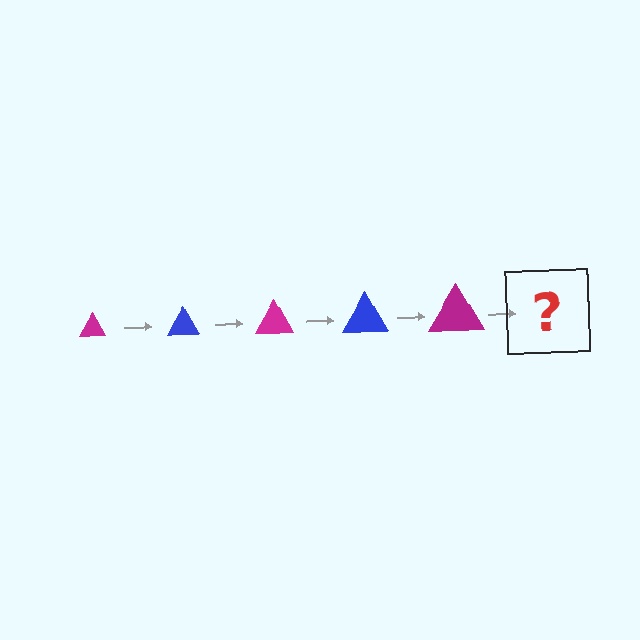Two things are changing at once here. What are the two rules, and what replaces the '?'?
The two rules are that the triangle grows larger each step and the color cycles through magenta and blue. The '?' should be a blue triangle, larger than the previous one.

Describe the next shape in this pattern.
It should be a blue triangle, larger than the previous one.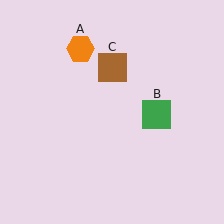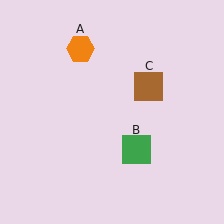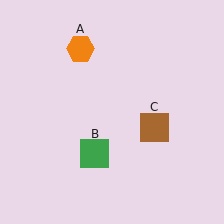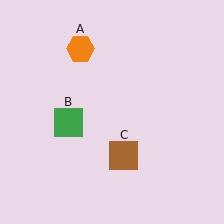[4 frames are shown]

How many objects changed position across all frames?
2 objects changed position: green square (object B), brown square (object C).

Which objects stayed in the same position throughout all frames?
Orange hexagon (object A) remained stationary.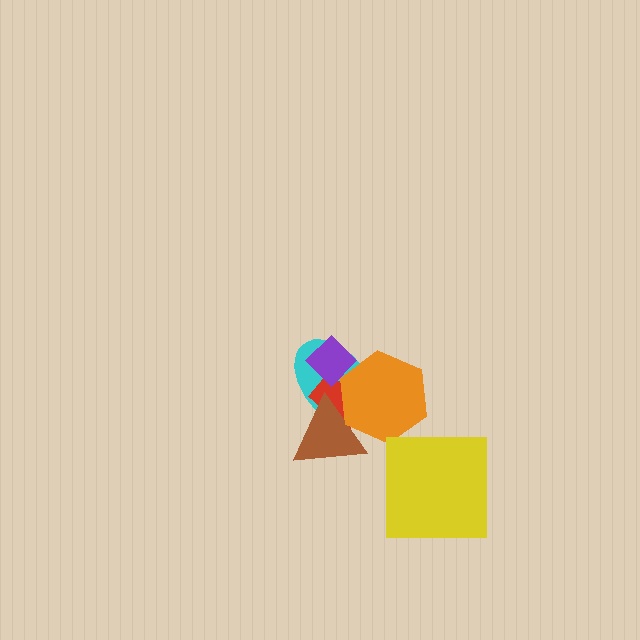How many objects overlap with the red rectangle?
4 objects overlap with the red rectangle.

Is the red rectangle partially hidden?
Yes, it is partially covered by another shape.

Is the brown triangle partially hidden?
Yes, it is partially covered by another shape.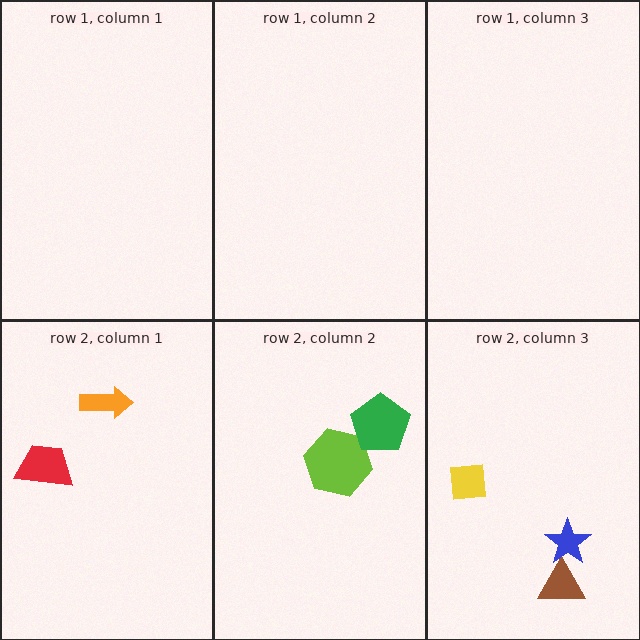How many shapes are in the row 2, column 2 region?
2.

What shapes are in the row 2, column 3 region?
The brown triangle, the blue star, the yellow square.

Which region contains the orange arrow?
The row 2, column 1 region.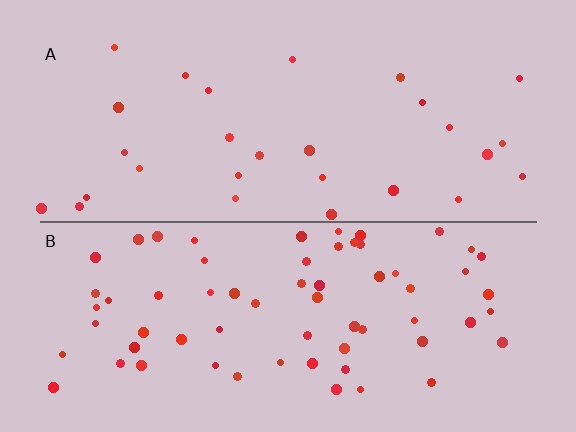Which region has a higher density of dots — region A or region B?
B (the bottom).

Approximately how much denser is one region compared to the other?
Approximately 2.3× — region B over region A.